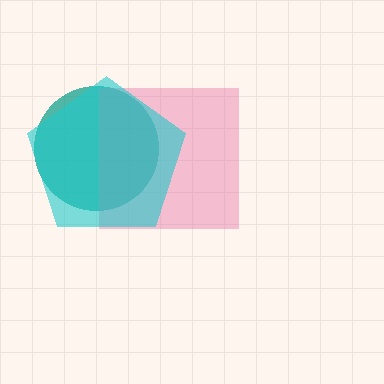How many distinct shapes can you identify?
There are 3 distinct shapes: a teal circle, a pink square, a cyan pentagon.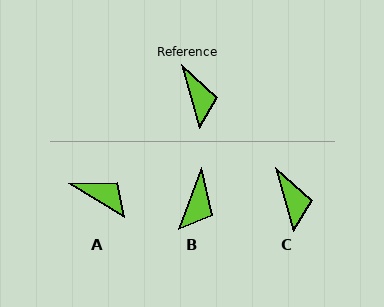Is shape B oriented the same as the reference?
No, it is off by about 35 degrees.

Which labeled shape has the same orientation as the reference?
C.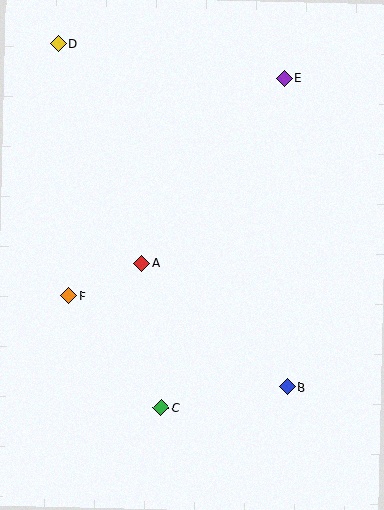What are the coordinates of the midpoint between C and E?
The midpoint between C and E is at (223, 243).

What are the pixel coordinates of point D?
Point D is at (58, 44).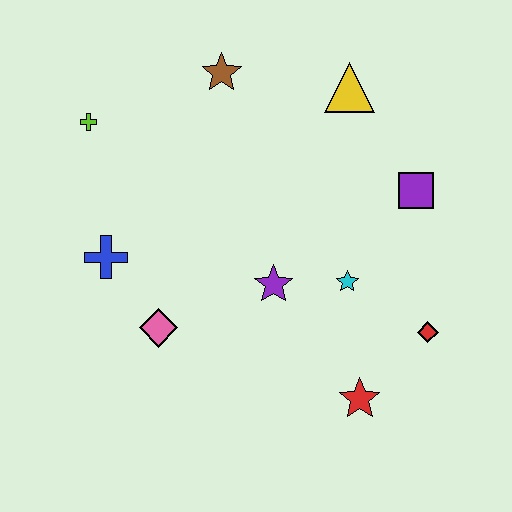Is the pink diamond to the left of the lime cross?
No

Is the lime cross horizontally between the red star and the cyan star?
No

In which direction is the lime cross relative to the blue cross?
The lime cross is above the blue cross.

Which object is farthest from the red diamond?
The lime cross is farthest from the red diamond.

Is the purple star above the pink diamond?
Yes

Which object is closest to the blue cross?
The pink diamond is closest to the blue cross.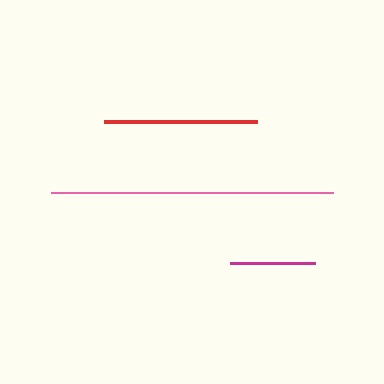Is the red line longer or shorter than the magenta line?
The red line is longer than the magenta line.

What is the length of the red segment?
The red segment is approximately 153 pixels long.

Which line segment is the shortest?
The magenta line is the shortest at approximately 85 pixels.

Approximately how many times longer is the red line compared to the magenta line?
The red line is approximately 1.8 times the length of the magenta line.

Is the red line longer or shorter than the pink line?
The pink line is longer than the red line.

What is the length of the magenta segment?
The magenta segment is approximately 85 pixels long.